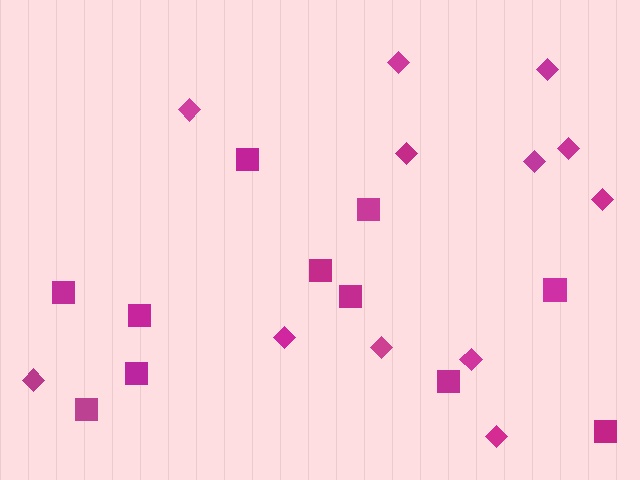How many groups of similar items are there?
There are 2 groups: one group of diamonds (12) and one group of squares (11).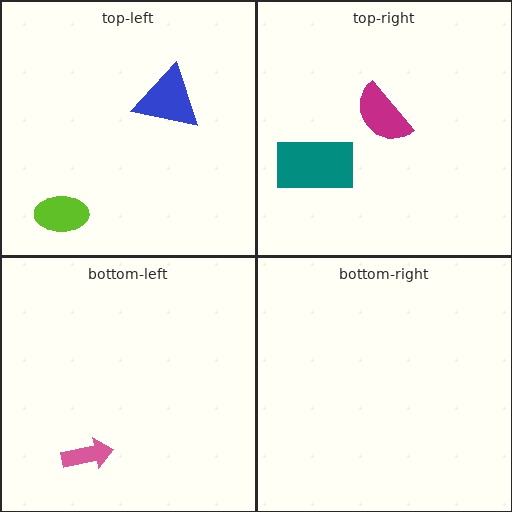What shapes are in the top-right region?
The teal rectangle, the magenta semicircle.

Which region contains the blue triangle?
The top-left region.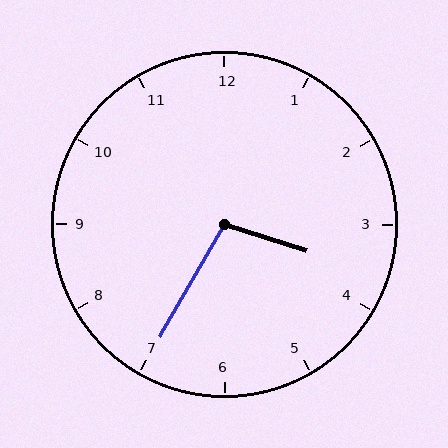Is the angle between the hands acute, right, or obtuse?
It is obtuse.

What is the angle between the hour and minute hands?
Approximately 102 degrees.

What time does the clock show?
3:35.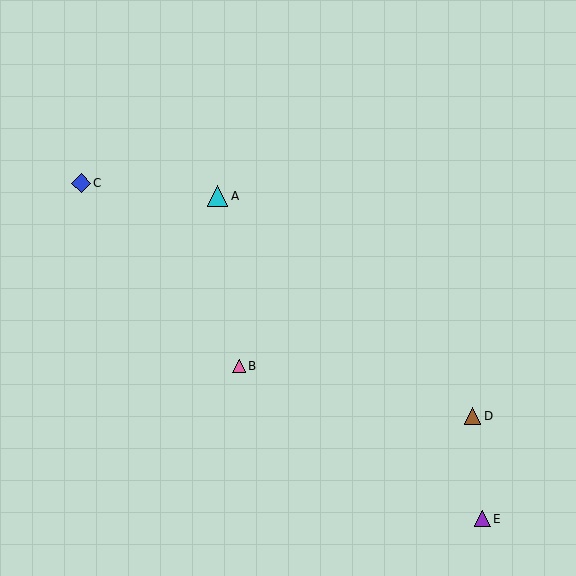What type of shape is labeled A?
Shape A is a cyan triangle.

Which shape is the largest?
The cyan triangle (labeled A) is the largest.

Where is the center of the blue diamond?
The center of the blue diamond is at (81, 183).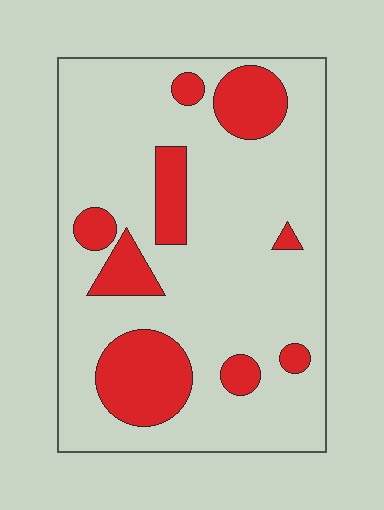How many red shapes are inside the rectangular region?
9.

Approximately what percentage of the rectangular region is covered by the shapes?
Approximately 20%.